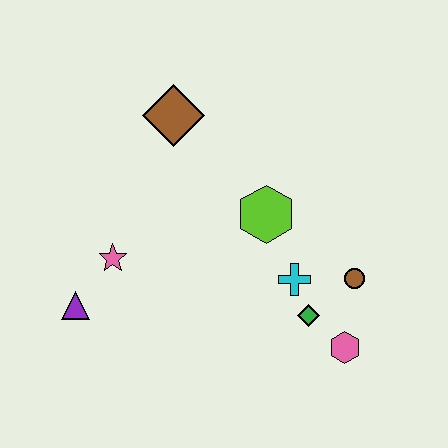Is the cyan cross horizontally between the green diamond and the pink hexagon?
No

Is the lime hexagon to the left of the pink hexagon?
Yes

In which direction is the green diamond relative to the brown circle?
The green diamond is to the left of the brown circle.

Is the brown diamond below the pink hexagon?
No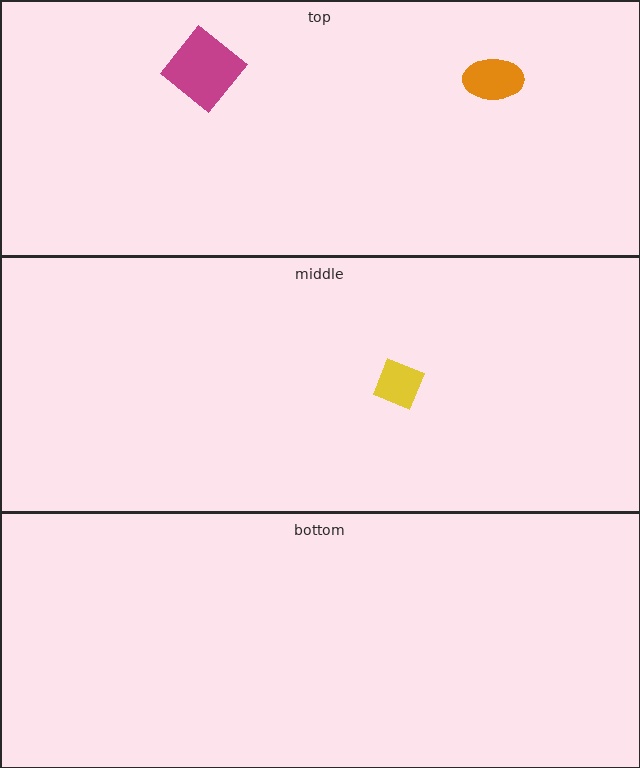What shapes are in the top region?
The magenta diamond, the orange ellipse.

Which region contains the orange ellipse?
The top region.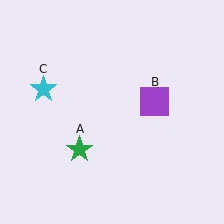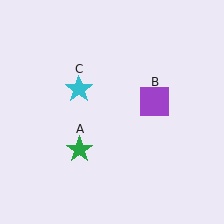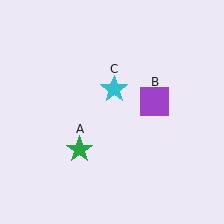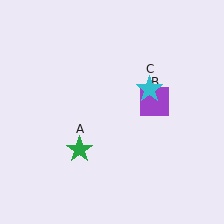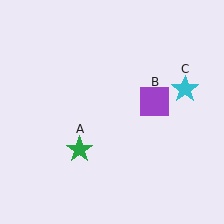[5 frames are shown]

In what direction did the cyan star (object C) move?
The cyan star (object C) moved right.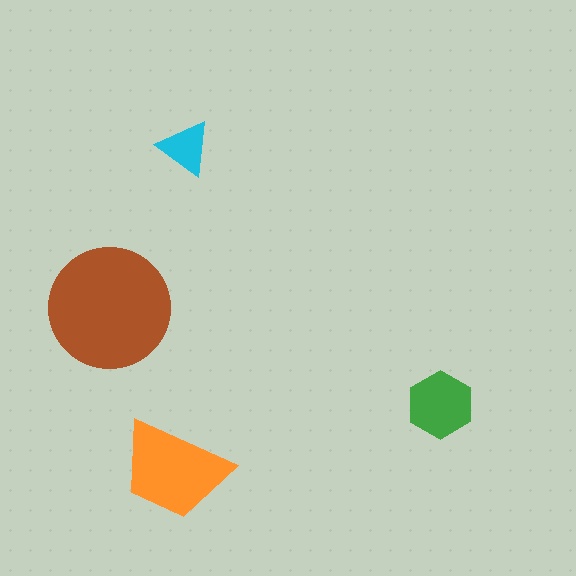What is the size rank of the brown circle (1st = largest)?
1st.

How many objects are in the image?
There are 4 objects in the image.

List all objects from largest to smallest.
The brown circle, the orange trapezoid, the green hexagon, the cyan triangle.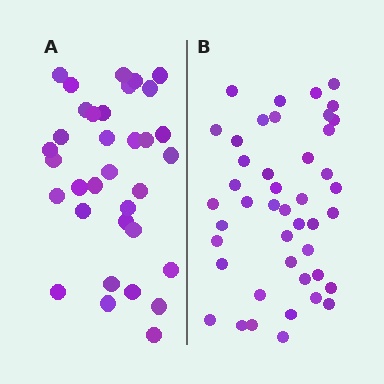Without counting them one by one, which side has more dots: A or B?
Region B (the right region) has more dots.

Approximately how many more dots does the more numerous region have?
Region B has roughly 10 or so more dots than region A.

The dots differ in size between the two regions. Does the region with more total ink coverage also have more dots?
No. Region A has more total ink coverage because its dots are larger, but region B actually contains more individual dots. Total area can be misleading — the number of items is what matters here.